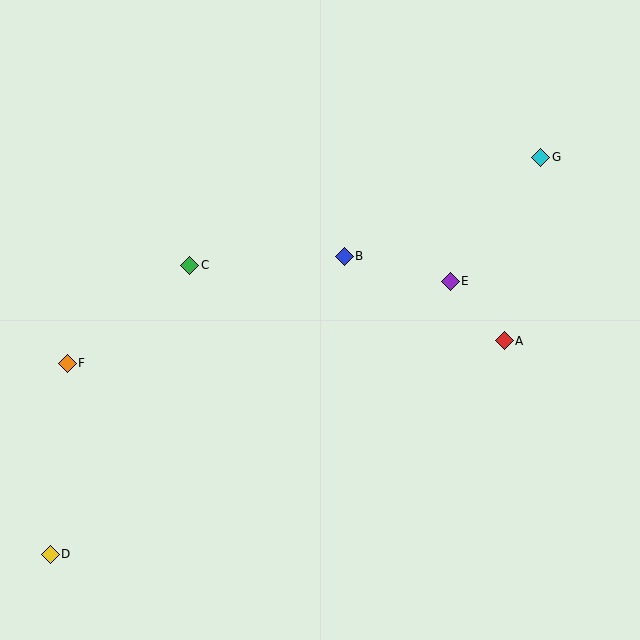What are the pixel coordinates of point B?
Point B is at (344, 256).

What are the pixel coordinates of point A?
Point A is at (504, 341).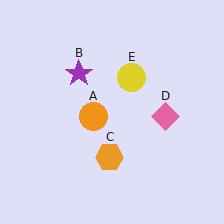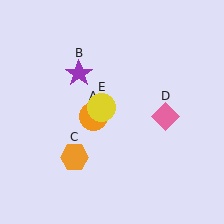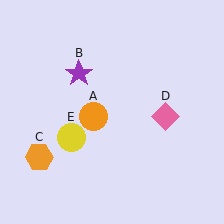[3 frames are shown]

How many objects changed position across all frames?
2 objects changed position: orange hexagon (object C), yellow circle (object E).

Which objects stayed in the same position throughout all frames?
Orange circle (object A) and purple star (object B) and pink diamond (object D) remained stationary.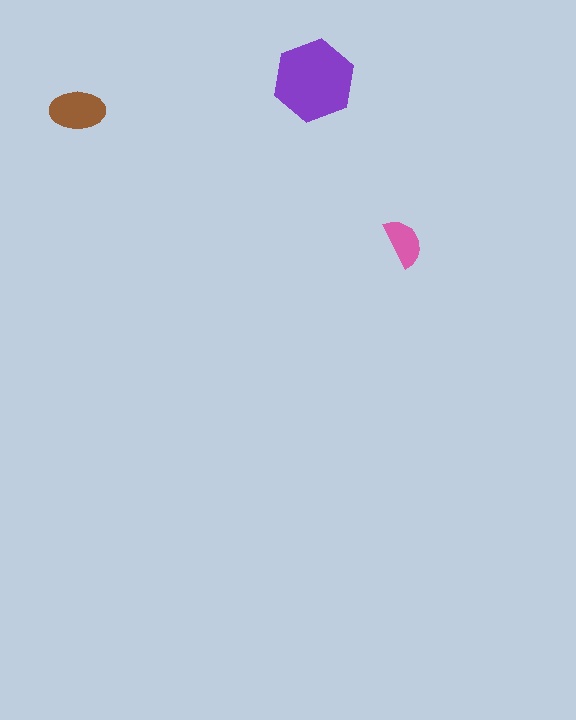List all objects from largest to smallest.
The purple hexagon, the brown ellipse, the pink semicircle.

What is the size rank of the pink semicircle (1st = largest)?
3rd.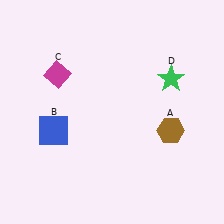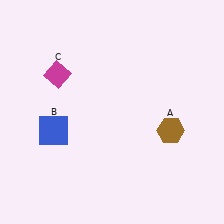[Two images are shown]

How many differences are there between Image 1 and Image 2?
There is 1 difference between the two images.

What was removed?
The green star (D) was removed in Image 2.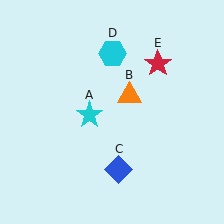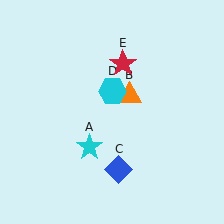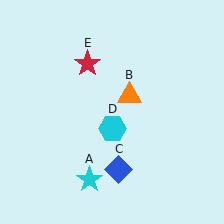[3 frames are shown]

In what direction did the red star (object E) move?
The red star (object E) moved left.